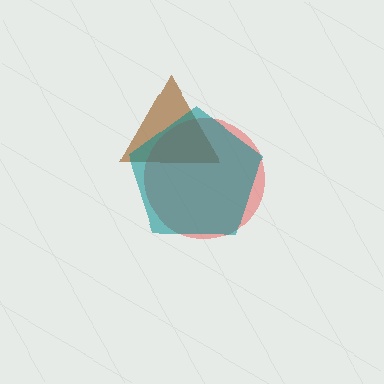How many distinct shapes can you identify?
There are 3 distinct shapes: a brown triangle, a red circle, a teal pentagon.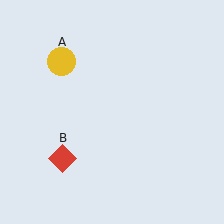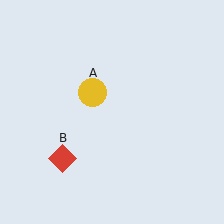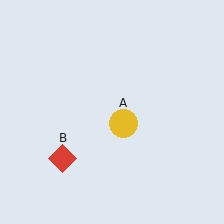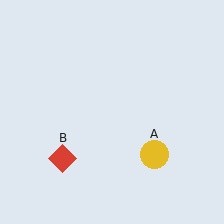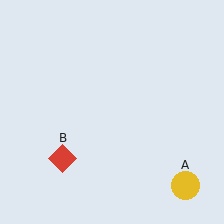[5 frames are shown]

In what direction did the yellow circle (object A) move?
The yellow circle (object A) moved down and to the right.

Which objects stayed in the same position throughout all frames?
Red diamond (object B) remained stationary.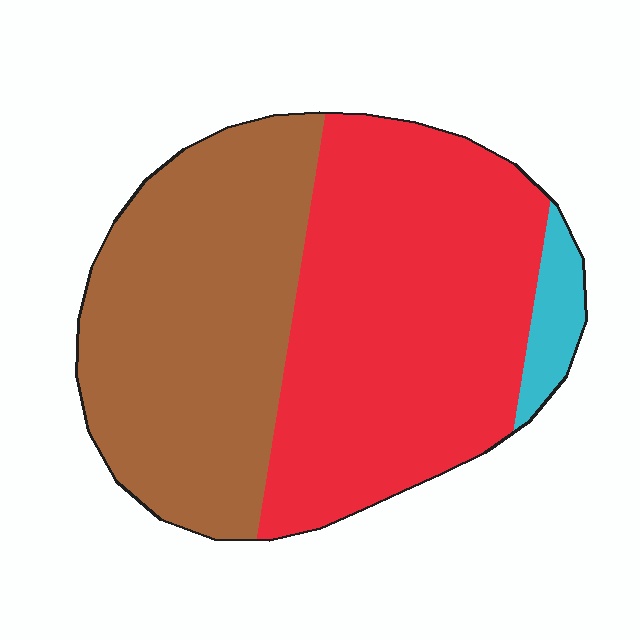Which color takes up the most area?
Red, at roughly 50%.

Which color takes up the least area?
Cyan, at roughly 5%.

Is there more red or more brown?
Red.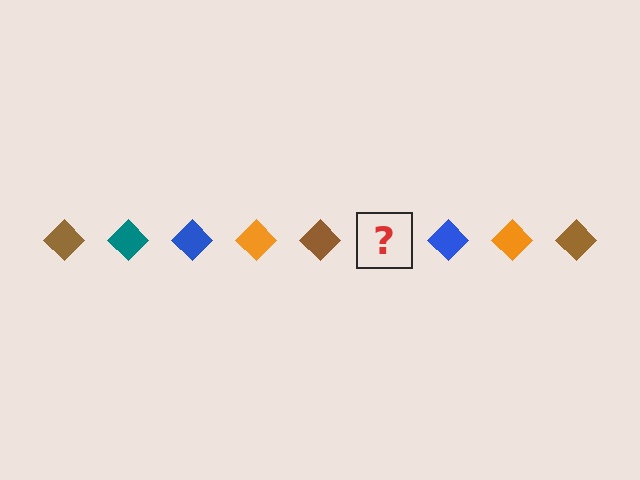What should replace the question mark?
The question mark should be replaced with a teal diamond.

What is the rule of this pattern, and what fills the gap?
The rule is that the pattern cycles through brown, teal, blue, orange diamonds. The gap should be filled with a teal diamond.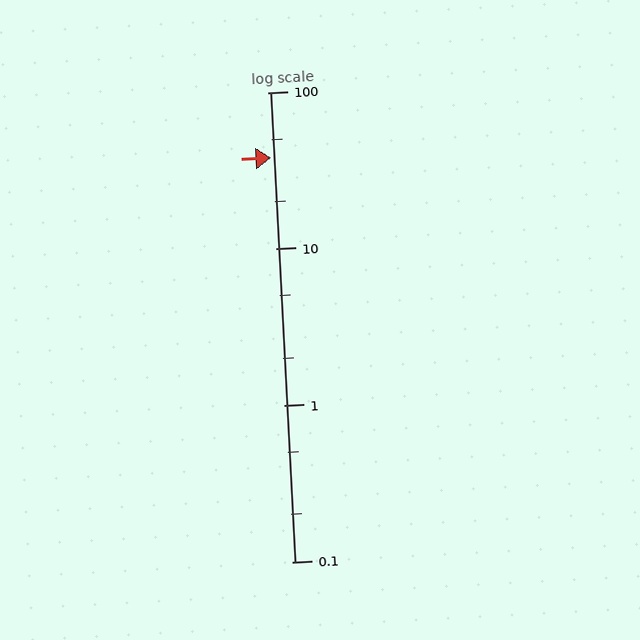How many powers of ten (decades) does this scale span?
The scale spans 3 decades, from 0.1 to 100.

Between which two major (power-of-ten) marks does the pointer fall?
The pointer is between 10 and 100.